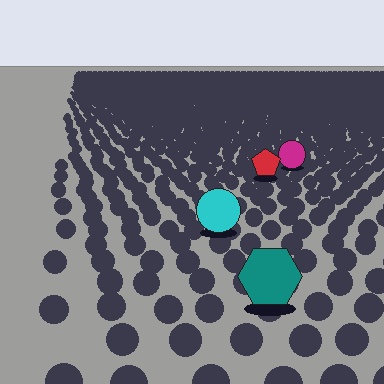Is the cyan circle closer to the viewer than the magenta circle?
Yes. The cyan circle is closer — you can tell from the texture gradient: the ground texture is coarser near it.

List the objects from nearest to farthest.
From nearest to farthest: the teal hexagon, the cyan circle, the red pentagon, the magenta circle.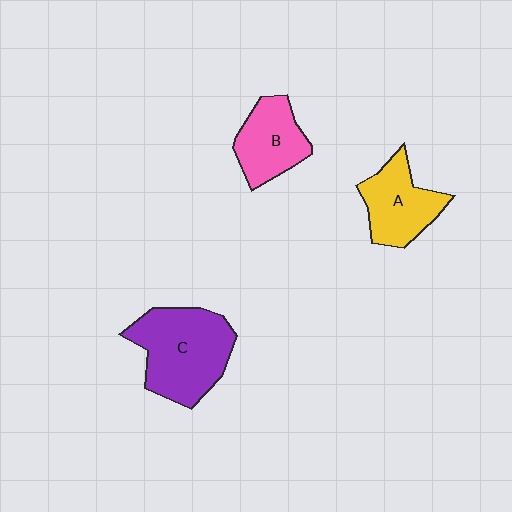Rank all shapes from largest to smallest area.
From largest to smallest: C (purple), A (yellow), B (pink).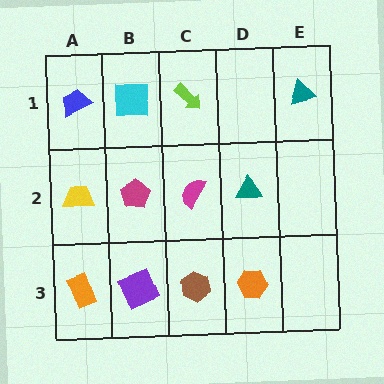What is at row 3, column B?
A purple square.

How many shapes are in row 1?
4 shapes.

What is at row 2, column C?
A magenta semicircle.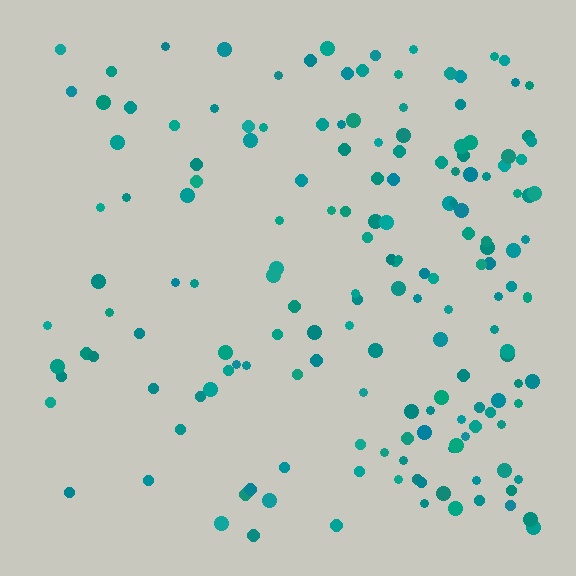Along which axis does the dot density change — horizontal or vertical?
Horizontal.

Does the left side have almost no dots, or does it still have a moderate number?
Still a moderate number, just noticeably fewer than the right.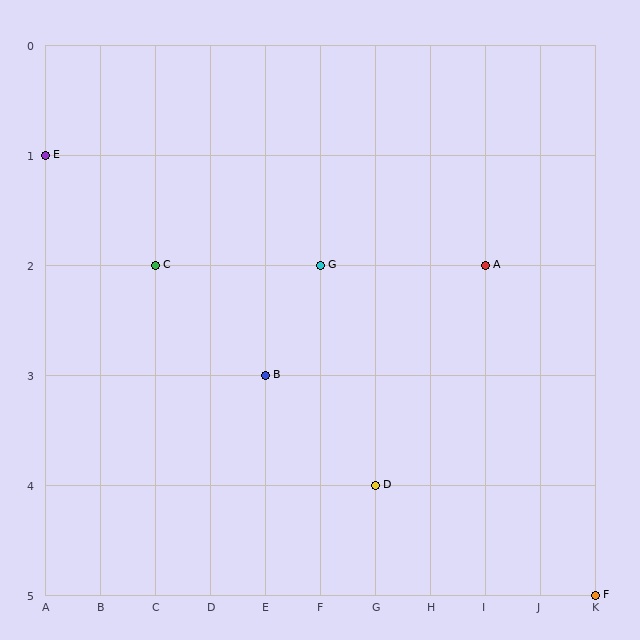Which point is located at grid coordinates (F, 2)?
Point G is at (F, 2).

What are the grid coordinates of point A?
Point A is at grid coordinates (I, 2).